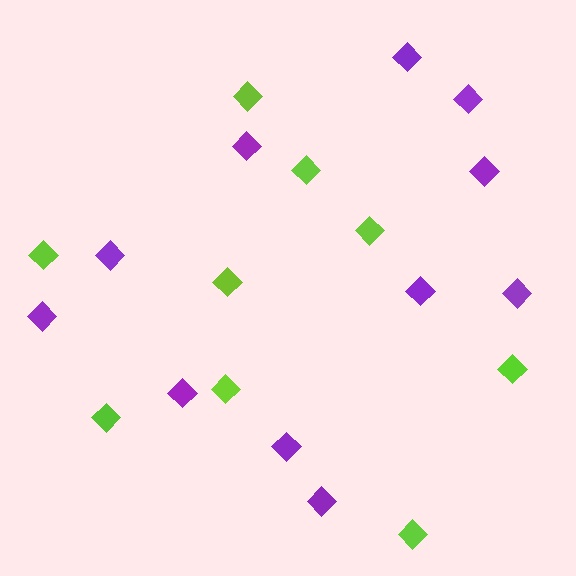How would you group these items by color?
There are 2 groups: one group of lime diamonds (9) and one group of purple diamonds (11).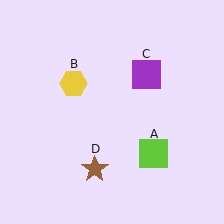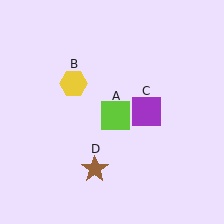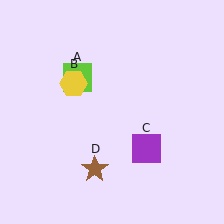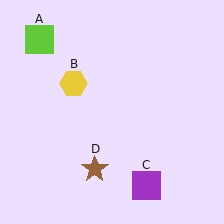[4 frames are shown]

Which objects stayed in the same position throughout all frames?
Yellow hexagon (object B) and brown star (object D) remained stationary.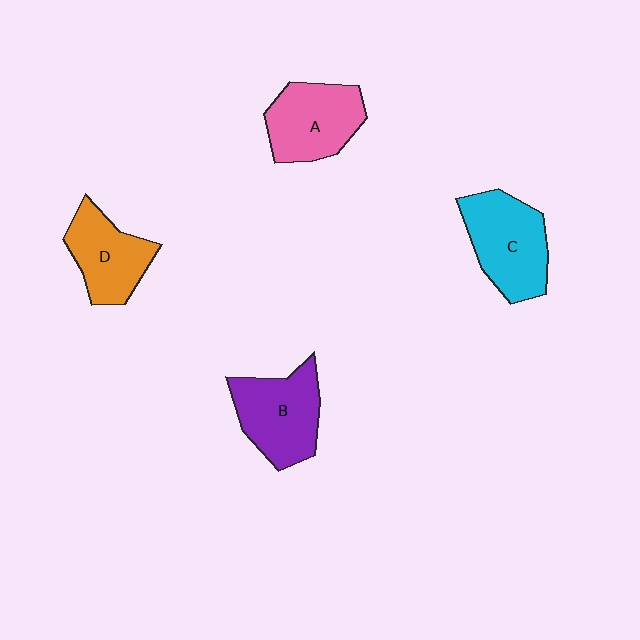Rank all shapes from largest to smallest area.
From largest to smallest: C (cyan), B (purple), A (pink), D (orange).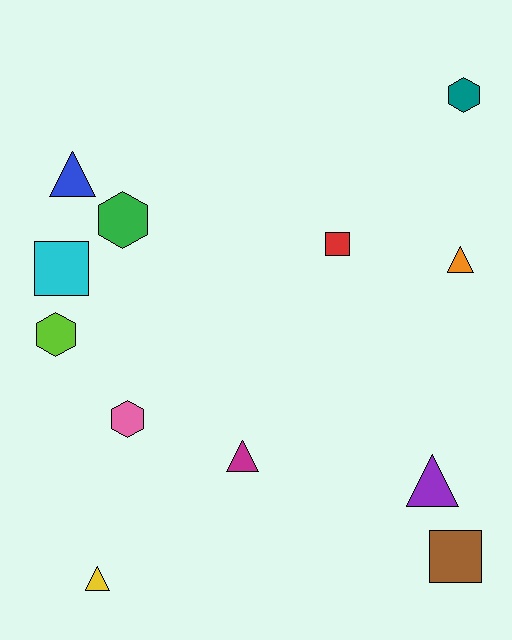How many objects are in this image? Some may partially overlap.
There are 12 objects.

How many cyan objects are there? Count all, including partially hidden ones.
There is 1 cyan object.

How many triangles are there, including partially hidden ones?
There are 5 triangles.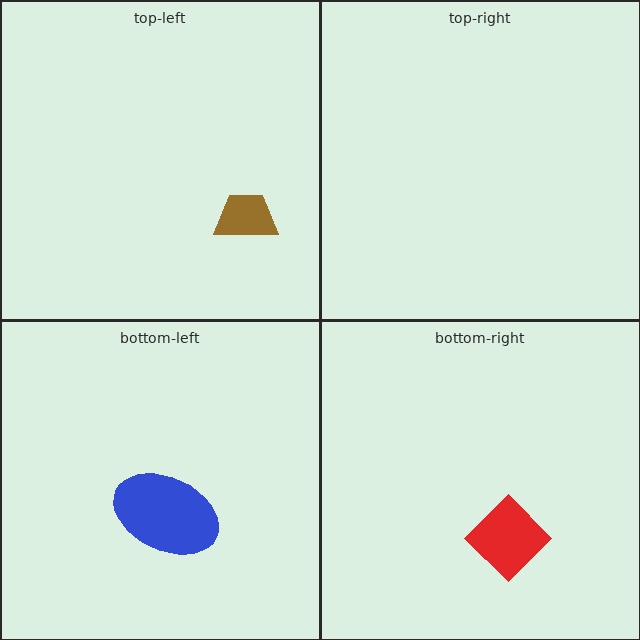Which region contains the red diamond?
The bottom-right region.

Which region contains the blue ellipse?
The bottom-left region.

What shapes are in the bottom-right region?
The red diamond.